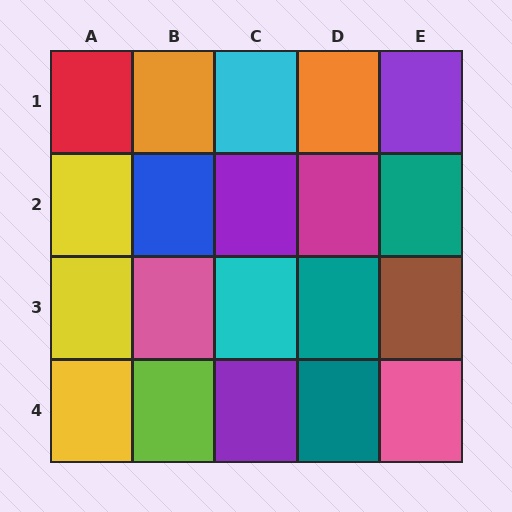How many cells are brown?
1 cell is brown.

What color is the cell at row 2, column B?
Blue.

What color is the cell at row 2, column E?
Teal.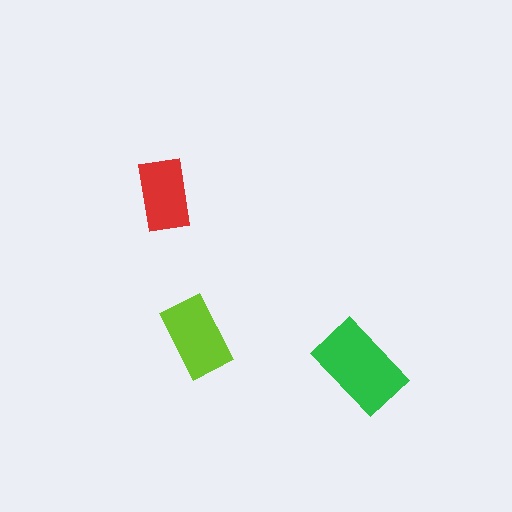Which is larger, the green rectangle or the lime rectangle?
The green one.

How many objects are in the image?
There are 3 objects in the image.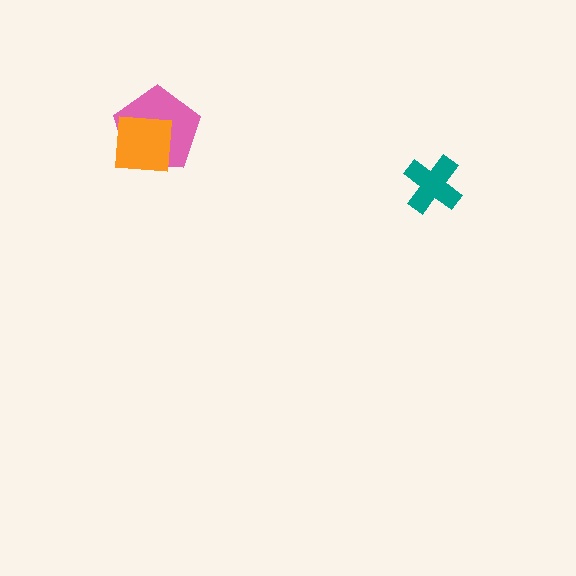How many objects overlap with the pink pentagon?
1 object overlaps with the pink pentagon.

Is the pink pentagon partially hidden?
Yes, it is partially covered by another shape.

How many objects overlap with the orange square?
1 object overlaps with the orange square.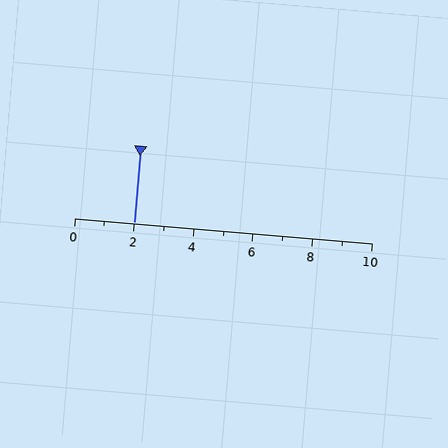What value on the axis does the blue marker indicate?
The marker indicates approximately 2.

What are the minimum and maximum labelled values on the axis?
The axis runs from 0 to 10.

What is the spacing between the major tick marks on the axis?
The major ticks are spaced 2 apart.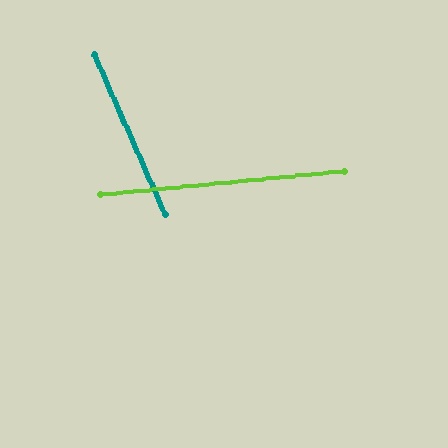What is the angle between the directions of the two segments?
Approximately 71 degrees.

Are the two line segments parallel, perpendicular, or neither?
Neither parallel nor perpendicular — they differ by about 71°.